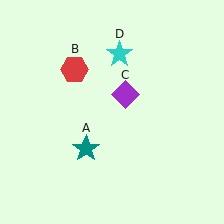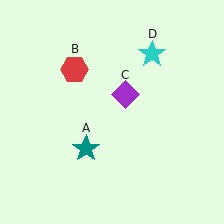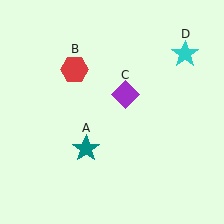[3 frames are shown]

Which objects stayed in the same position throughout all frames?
Teal star (object A) and red hexagon (object B) and purple diamond (object C) remained stationary.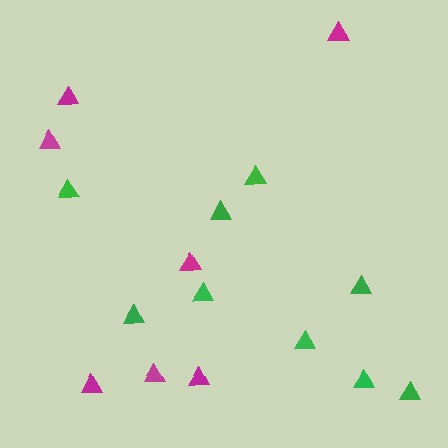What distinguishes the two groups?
There are 2 groups: one group of magenta triangles (7) and one group of green triangles (9).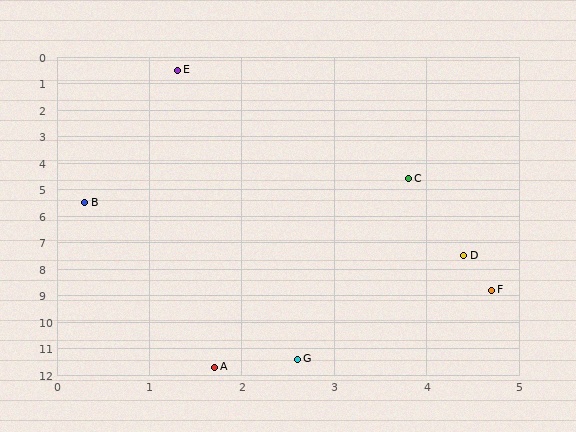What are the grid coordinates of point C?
Point C is at approximately (3.8, 4.6).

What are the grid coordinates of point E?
Point E is at approximately (1.3, 0.5).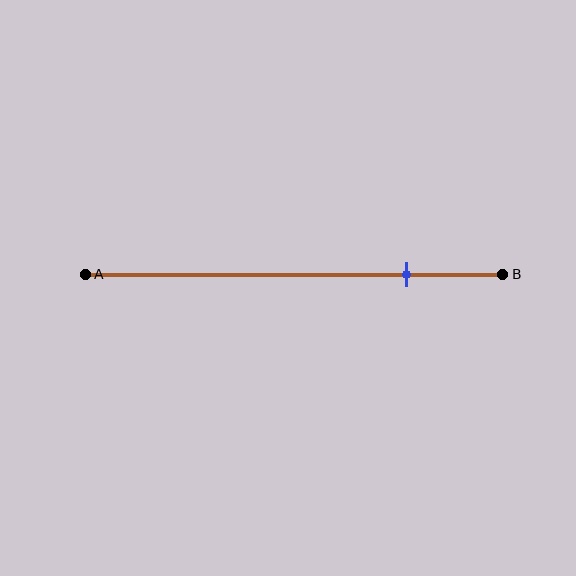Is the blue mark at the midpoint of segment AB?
No, the mark is at about 75% from A, not at the 50% midpoint.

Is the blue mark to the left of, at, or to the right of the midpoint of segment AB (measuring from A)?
The blue mark is to the right of the midpoint of segment AB.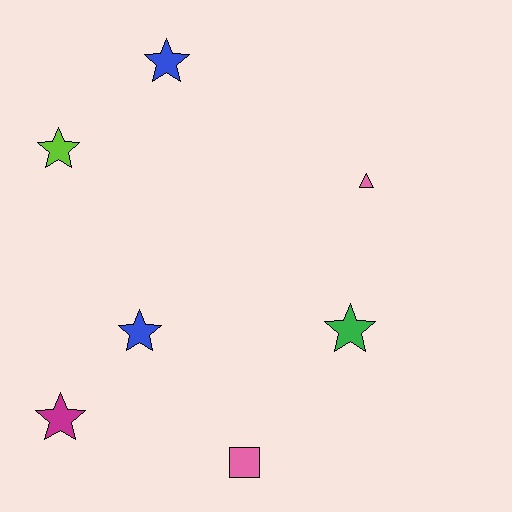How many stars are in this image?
There are 5 stars.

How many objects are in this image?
There are 7 objects.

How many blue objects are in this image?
There are 2 blue objects.